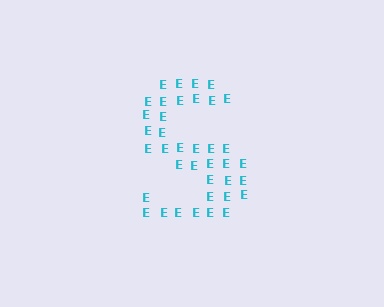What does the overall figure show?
The overall figure shows the letter S.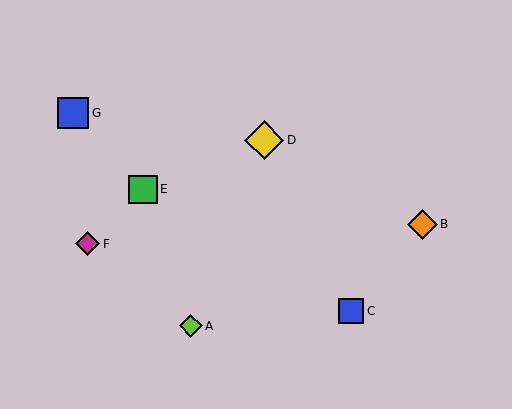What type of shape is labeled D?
Shape D is a yellow diamond.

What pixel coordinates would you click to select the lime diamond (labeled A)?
Click at (191, 326) to select the lime diamond A.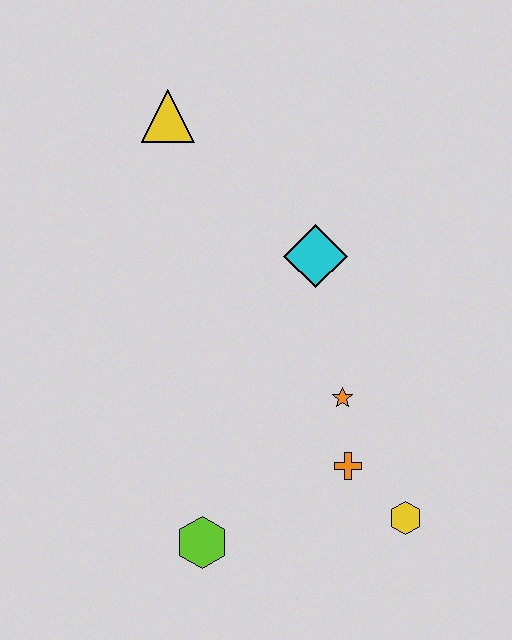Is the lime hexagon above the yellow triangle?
No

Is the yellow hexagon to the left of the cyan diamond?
No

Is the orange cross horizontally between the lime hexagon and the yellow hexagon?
Yes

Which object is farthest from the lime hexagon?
The yellow triangle is farthest from the lime hexagon.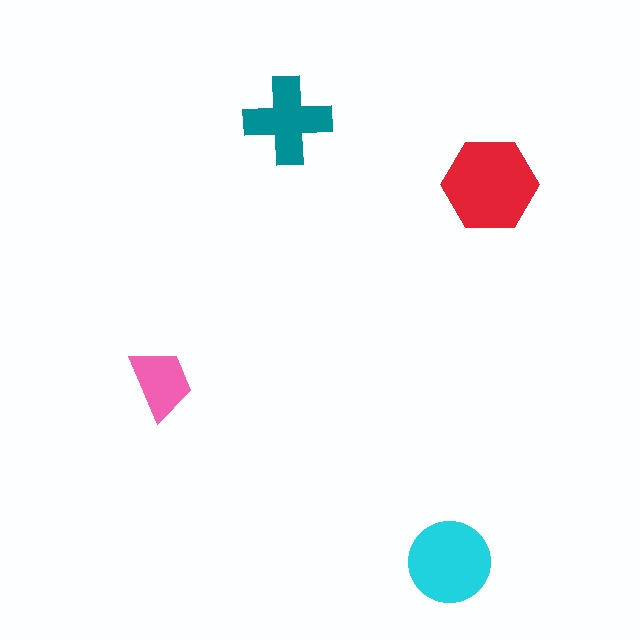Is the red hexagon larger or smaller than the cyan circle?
Larger.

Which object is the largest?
The red hexagon.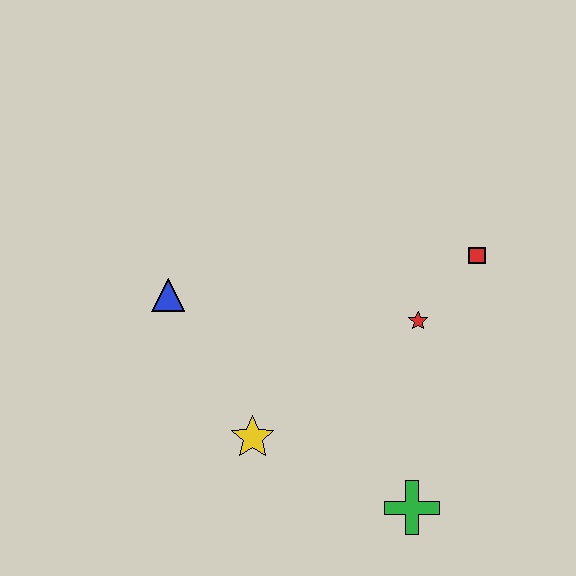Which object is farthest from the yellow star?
The red square is farthest from the yellow star.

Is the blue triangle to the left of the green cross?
Yes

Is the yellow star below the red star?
Yes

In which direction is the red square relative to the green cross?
The red square is above the green cross.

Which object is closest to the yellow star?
The blue triangle is closest to the yellow star.